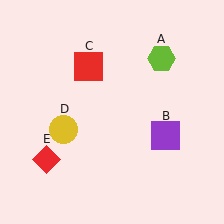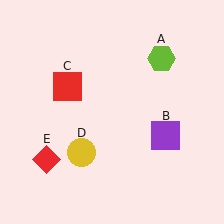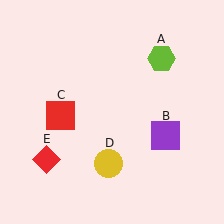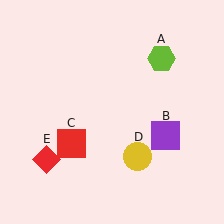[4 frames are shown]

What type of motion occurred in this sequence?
The red square (object C), yellow circle (object D) rotated counterclockwise around the center of the scene.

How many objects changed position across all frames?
2 objects changed position: red square (object C), yellow circle (object D).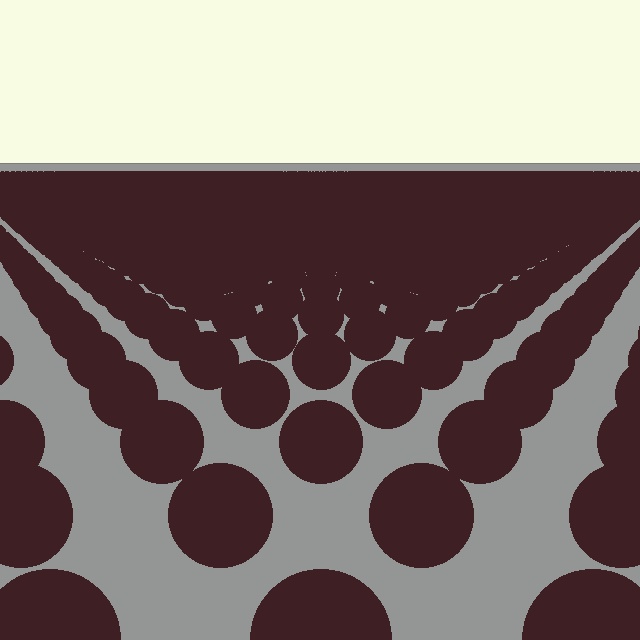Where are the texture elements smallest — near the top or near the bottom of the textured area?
Near the top.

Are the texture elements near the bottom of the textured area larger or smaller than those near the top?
Larger. Near the bottom, elements are closer to the viewer and appear at a bigger on-screen size.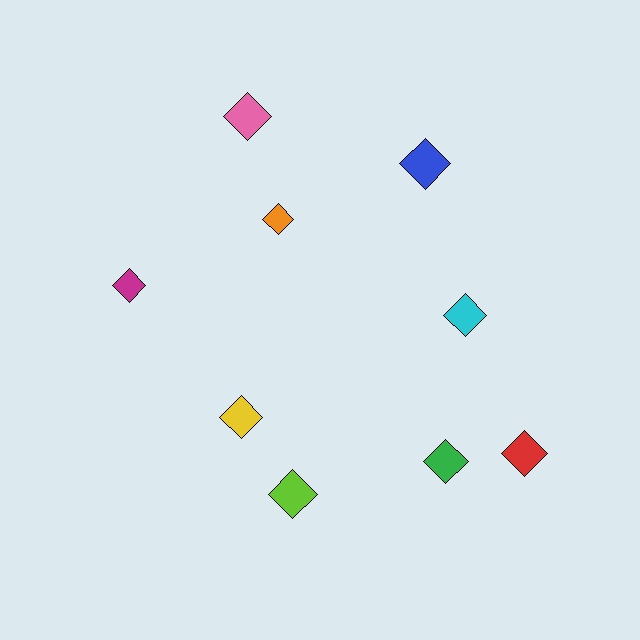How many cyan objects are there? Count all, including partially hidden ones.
There is 1 cyan object.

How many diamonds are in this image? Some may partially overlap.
There are 9 diamonds.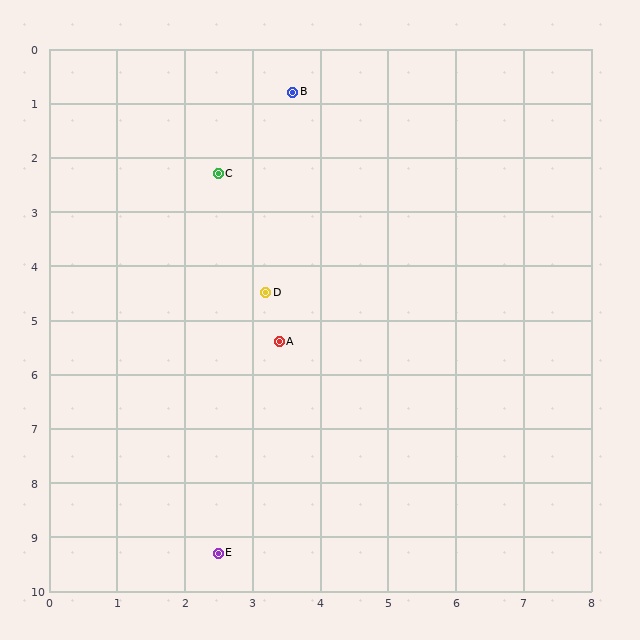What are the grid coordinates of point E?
Point E is at approximately (2.5, 9.3).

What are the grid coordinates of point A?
Point A is at approximately (3.4, 5.4).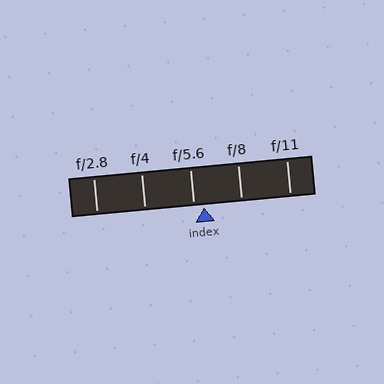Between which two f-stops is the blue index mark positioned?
The index mark is between f/5.6 and f/8.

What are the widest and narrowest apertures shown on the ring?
The widest aperture shown is f/2.8 and the narrowest is f/11.